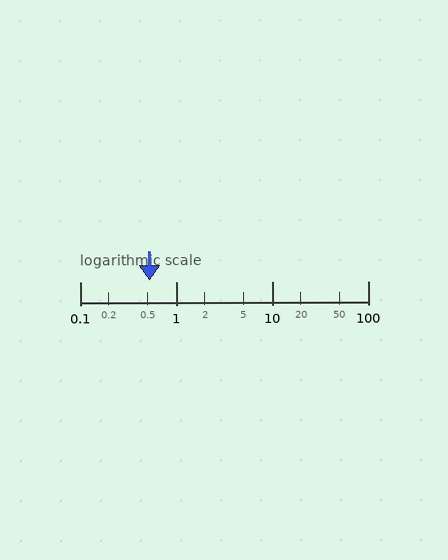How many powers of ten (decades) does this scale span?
The scale spans 3 decades, from 0.1 to 100.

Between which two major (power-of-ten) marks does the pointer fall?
The pointer is between 0.1 and 1.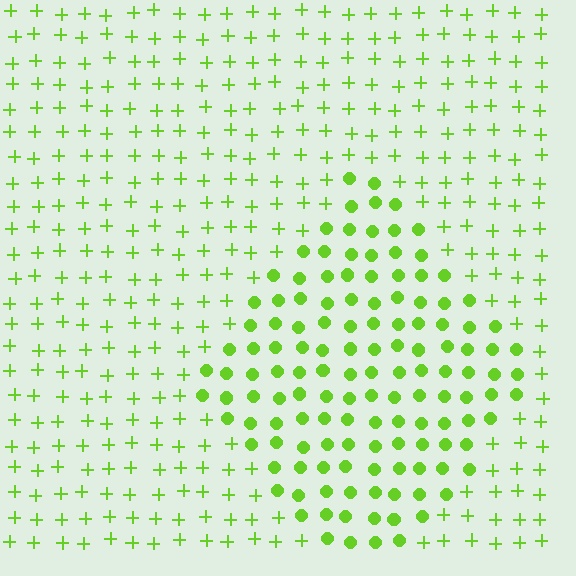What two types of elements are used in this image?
The image uses circles inside the diamond region and plus signs outside it.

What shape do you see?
I see a diamond.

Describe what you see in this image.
The image is filled with small lime elements arranged in a uniform grid. A diamond-shaped region contains circles, while the surrounding area contains plus signs. The boundary is defined purely by the change in element shape.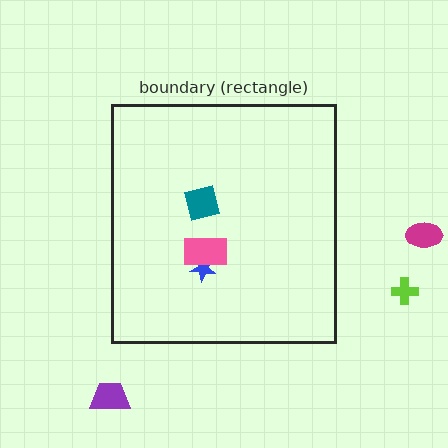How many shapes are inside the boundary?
3 inside, 3 outside.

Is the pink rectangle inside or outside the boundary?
Inside.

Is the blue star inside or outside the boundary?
Inside.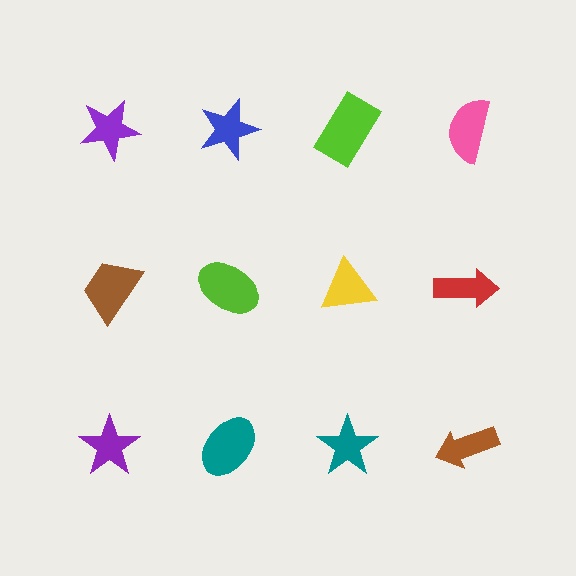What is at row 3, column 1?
A purple star.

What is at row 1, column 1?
A purple star.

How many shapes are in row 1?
4 shapes.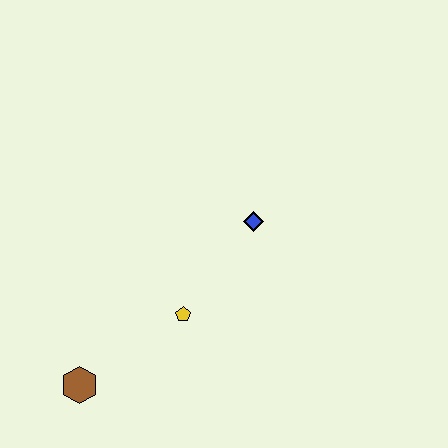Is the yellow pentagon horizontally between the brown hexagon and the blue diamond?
Yes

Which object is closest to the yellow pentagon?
The blue diamond is closest to the yellow pentagon.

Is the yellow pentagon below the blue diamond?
Yes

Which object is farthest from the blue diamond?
The brown hexagon is farthest from the blue diamond.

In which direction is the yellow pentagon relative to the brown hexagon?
The yellow pentagon is to the right of the brown hexagon.